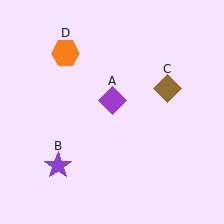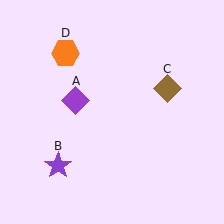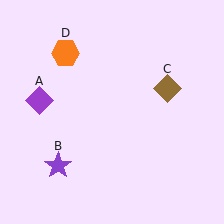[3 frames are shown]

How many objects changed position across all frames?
1 object changed position: purple diamond (object A).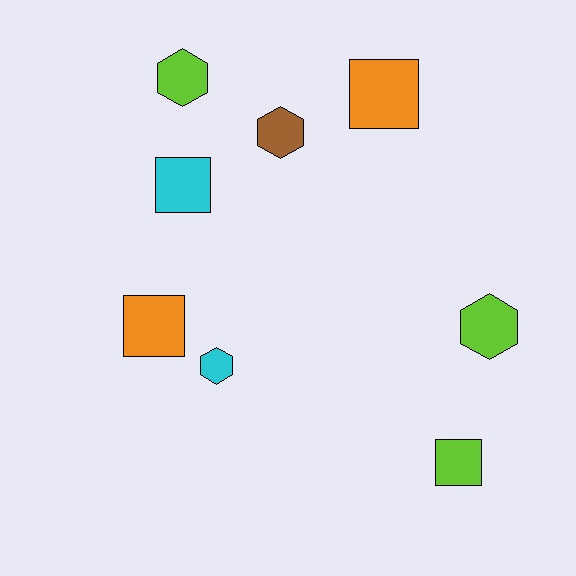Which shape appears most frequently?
Hexagon, with 4 objects.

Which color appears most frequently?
Lime, with 3 objects.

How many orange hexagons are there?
There are no orange hexagons.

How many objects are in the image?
There are 8 objects.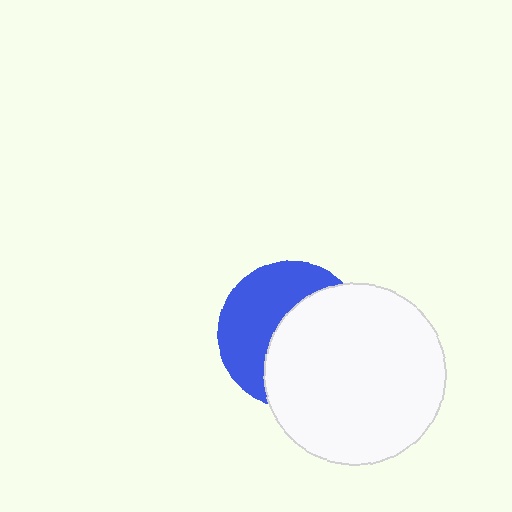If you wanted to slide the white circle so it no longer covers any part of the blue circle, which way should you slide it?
Slide it right — that is the most direct way to separate the two shapes.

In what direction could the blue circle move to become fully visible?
The blue circle could move left. That would shift it out from behind the white circle entirely.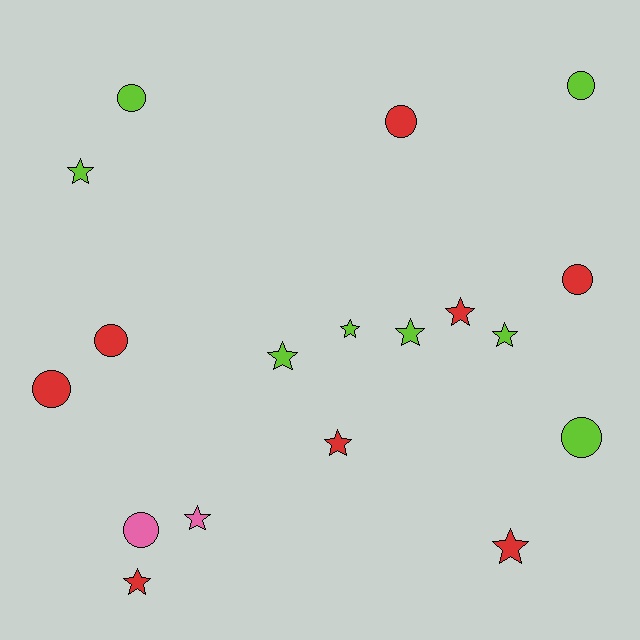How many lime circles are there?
There are 3 lime circles.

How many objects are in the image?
There are 18 objects.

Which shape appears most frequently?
Star, with 10 objects.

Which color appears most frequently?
Red, with 8 objects.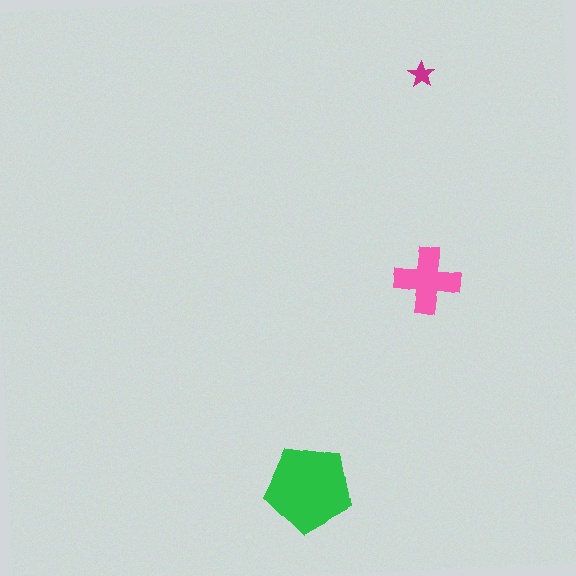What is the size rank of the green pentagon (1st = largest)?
1st.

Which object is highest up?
The magenta star is topmost.